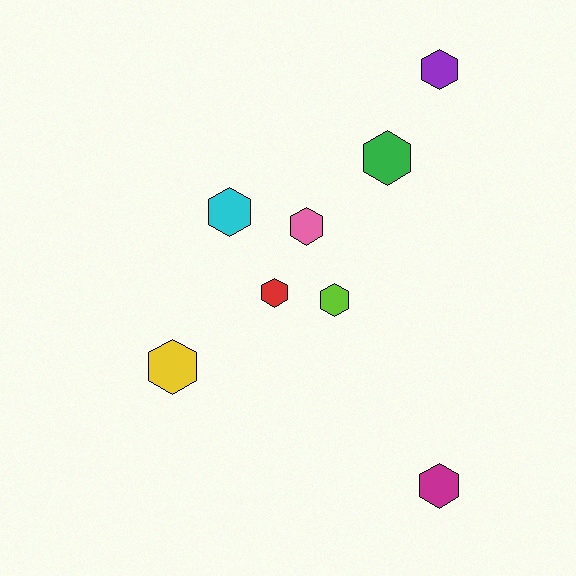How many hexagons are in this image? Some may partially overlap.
There are 8 hexagons.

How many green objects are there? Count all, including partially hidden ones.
There is 1 green object.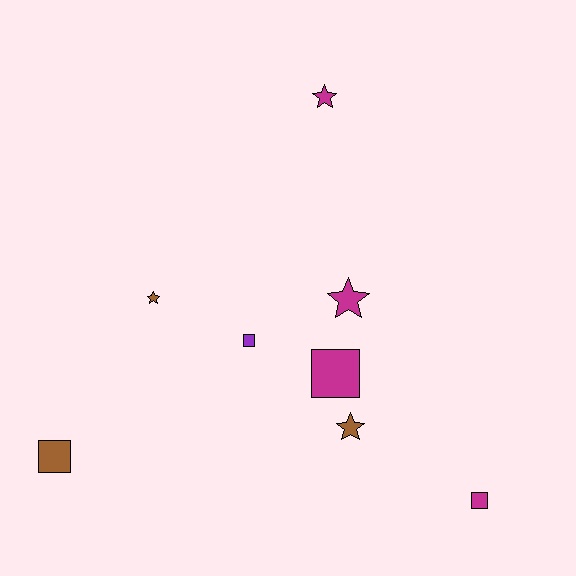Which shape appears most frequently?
Square, with 4 objects.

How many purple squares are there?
There is 1 purple square.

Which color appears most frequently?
Magenta, with 4 objects.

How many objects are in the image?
There are 8 objects.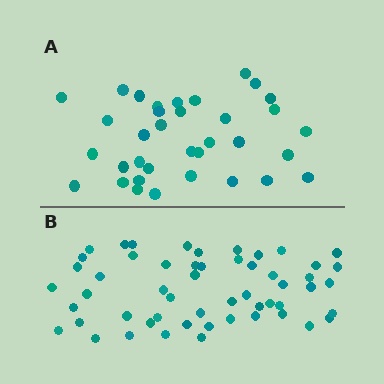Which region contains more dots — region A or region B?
Region B (the bottom region) has more dots.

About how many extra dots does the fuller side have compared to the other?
Region B has approximately 20 more dots than region A.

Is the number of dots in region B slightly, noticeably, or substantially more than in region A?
Region B has substantially more. The ratio is roughly 1.5 to 1.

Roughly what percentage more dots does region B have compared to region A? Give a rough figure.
About 55% more.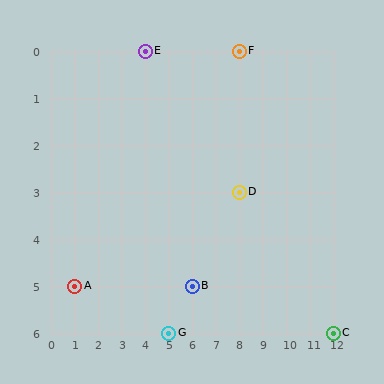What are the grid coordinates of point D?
Point D is at grid coordinates (8, 3).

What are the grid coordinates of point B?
Point B is at grid coordinates (6, 5).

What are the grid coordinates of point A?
Point A is at grid coordinates (1, 5).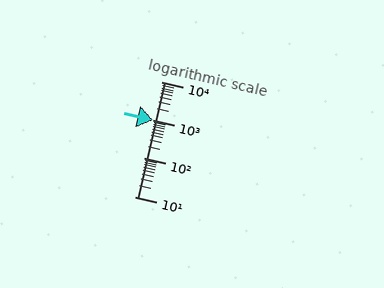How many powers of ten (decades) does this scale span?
The scale spans 3 decades, from 10 to 10000.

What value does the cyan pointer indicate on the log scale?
The pointer indicates approximately 1000.